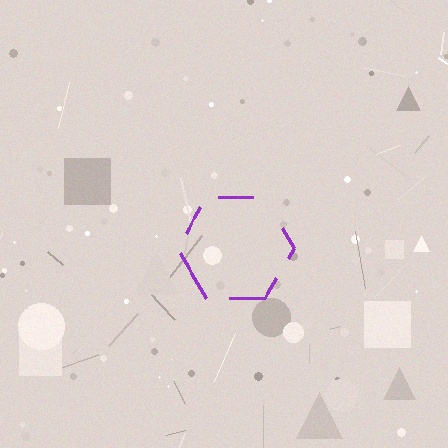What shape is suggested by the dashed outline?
The dashed outline suggests a hexagon.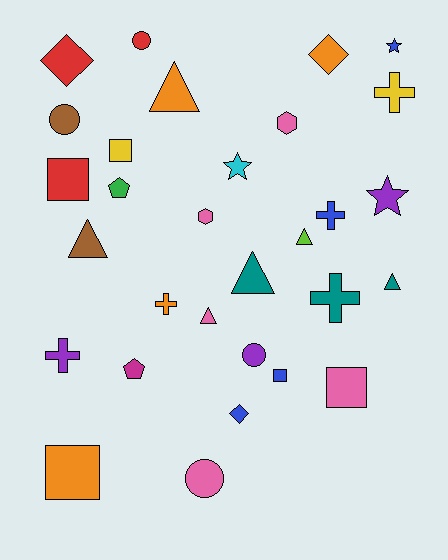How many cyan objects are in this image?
There is 1 cyan object.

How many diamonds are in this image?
There are 3 diamonds.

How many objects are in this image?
There are 30 objects.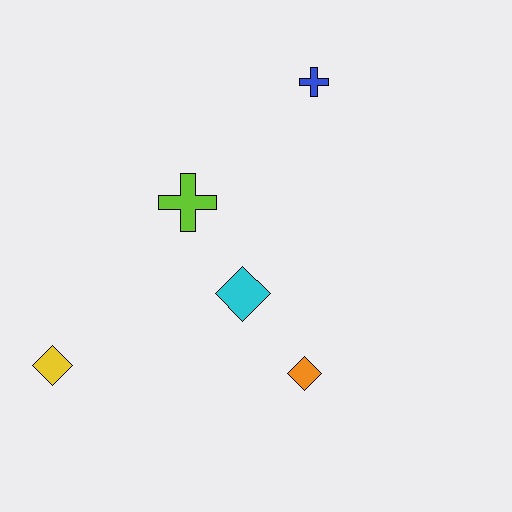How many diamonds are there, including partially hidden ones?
There are 3 diamonds.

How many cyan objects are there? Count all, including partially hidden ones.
There is 1 cyan object.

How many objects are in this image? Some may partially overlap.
There are 5 objects.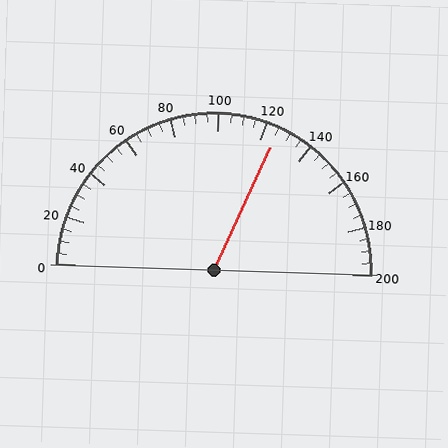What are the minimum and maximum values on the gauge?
The gauge ranges from 0 to 200.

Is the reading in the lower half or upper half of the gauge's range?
The reading is in the upper half of the range (0 to 200).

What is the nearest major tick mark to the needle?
The nearest major tick mark is 120.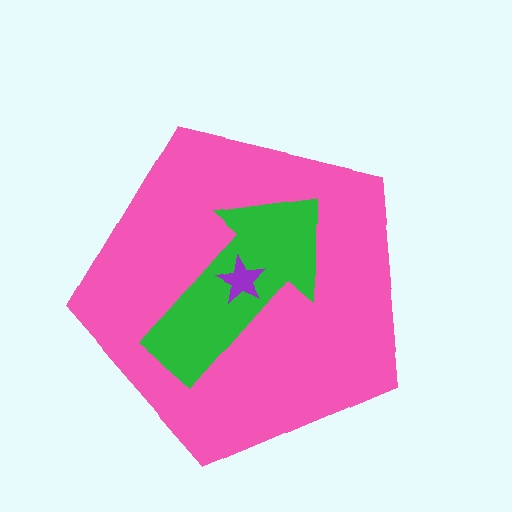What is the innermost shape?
The purple star.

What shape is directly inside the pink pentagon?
The green arrow.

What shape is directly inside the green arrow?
The purple star.